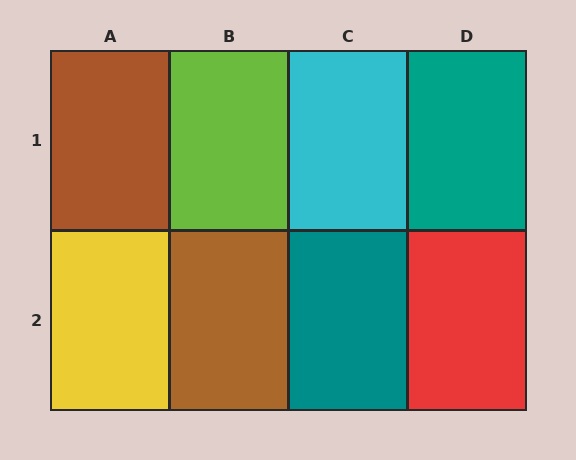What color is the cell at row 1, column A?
Brown.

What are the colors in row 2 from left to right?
Yellow, brown, teal, red.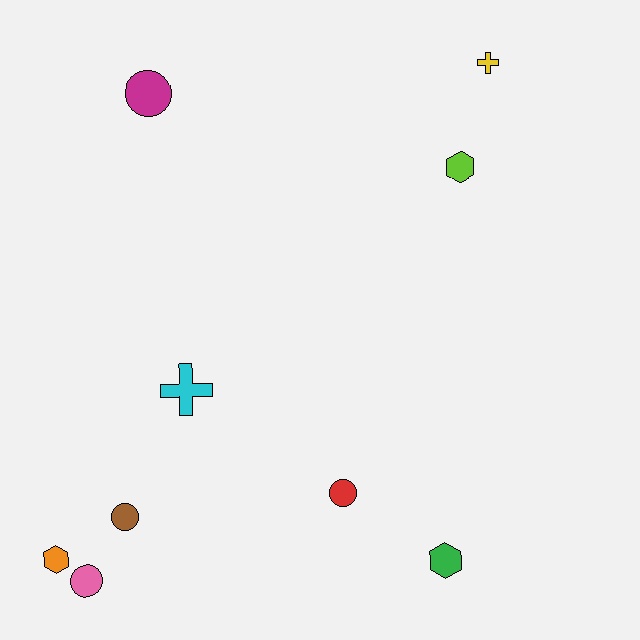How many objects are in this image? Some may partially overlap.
There are 9 objects.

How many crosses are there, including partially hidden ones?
There are 2 crosses.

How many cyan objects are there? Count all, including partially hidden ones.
There is 1 cyan object.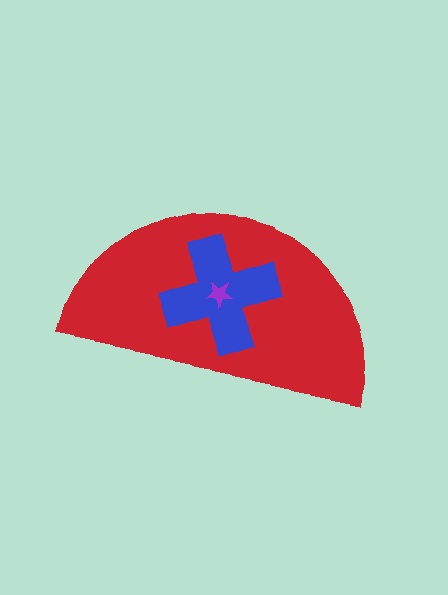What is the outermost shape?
The red semicircle.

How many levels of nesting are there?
3.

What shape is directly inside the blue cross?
The purple star.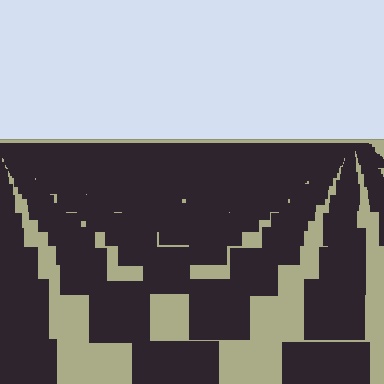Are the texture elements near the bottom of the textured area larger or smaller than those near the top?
Larger. Near the bottom, elements are closer to the viewer and appear at a bigger on-screen size.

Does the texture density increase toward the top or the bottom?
Density increases toward the top.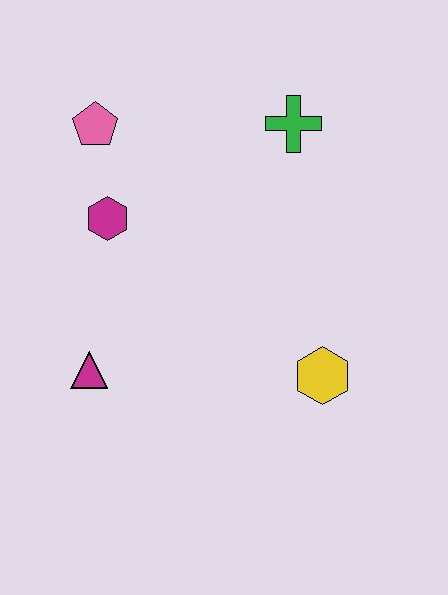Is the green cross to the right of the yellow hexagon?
No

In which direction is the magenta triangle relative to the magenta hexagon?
The magenta triangle is below the magenta hexagon.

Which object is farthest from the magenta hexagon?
The yellow hexagon is farthest from the magenta hexagon.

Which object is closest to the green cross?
The pink pentagon is closest to the green cross.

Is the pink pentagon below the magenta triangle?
No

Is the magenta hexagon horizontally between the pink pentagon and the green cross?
Yes